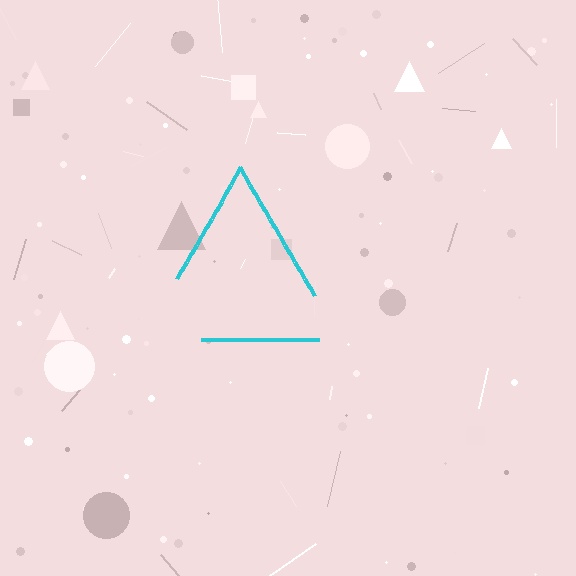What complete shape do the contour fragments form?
The contour fragments form a triangle.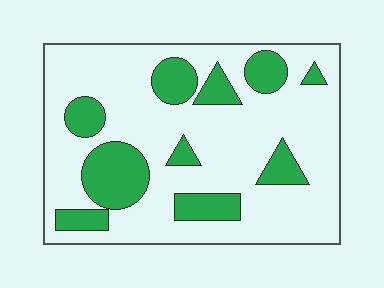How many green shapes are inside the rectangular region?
10.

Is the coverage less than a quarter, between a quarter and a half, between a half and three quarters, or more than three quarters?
Less than a quarter.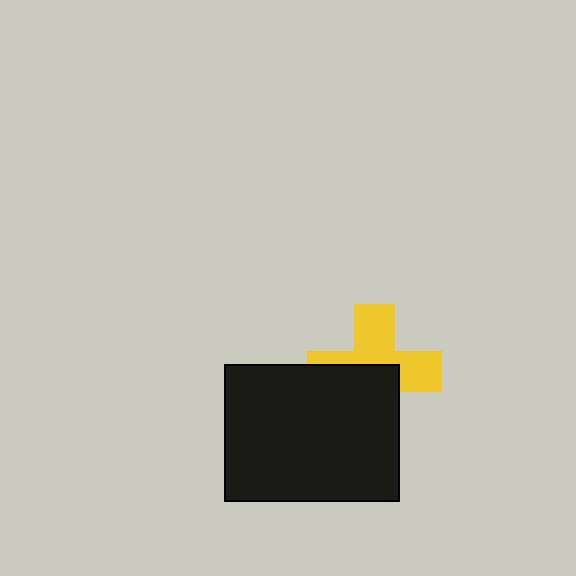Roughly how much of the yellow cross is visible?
About half of it is visible (roughly 51%).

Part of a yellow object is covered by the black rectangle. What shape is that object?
It is a cross.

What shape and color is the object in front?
The object in front is a black rectangle.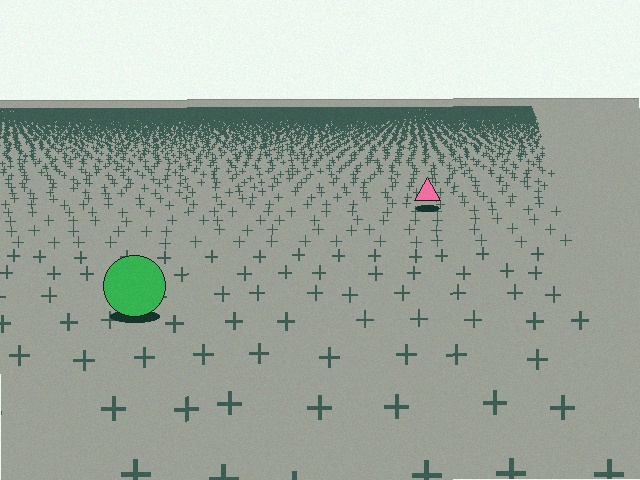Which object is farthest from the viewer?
The pink triangle is farthest from the viewer. It appears smaller and the ground texture around it is denser.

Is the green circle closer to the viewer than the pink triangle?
Yes. The green circle is closer — you can tell from the texture gradient: the ground texture is coarser near it.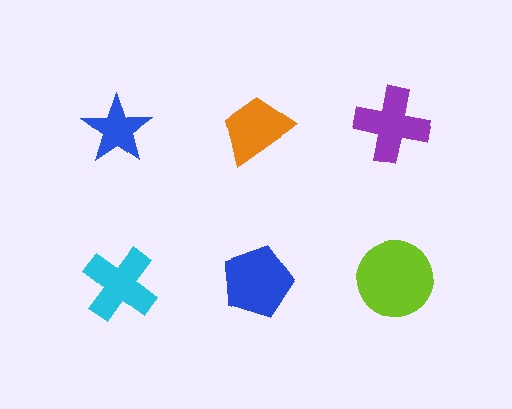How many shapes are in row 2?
3 shapes.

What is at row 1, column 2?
An orange trapezoid.